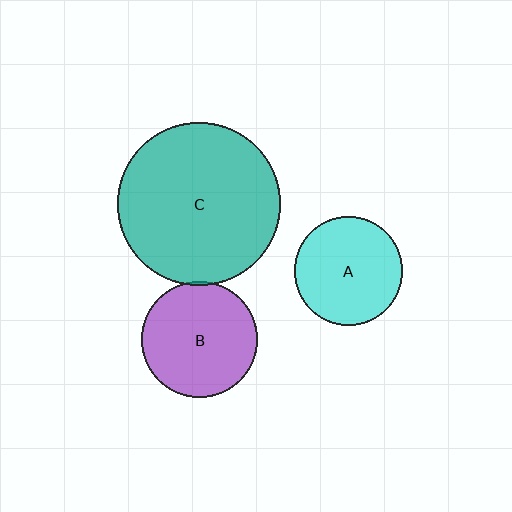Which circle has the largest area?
Circle C (teal).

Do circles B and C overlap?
Yes.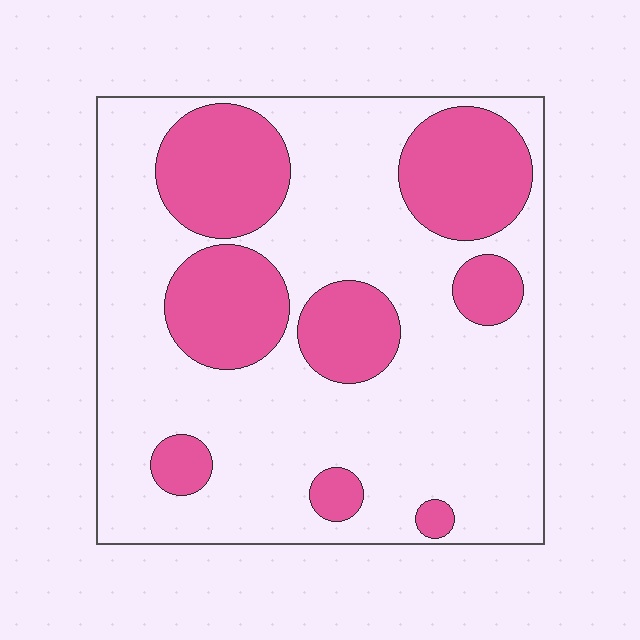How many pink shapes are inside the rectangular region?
8.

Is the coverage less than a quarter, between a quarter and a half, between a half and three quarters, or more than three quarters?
Between a quarter and a half.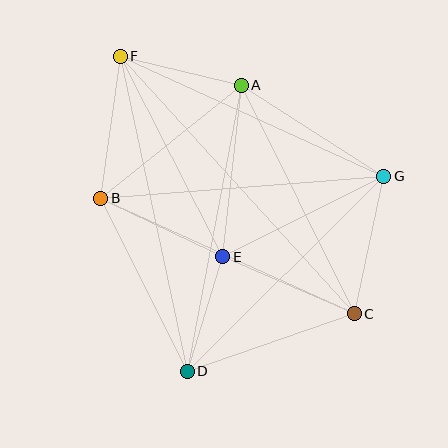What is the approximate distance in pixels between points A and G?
The distance between A and G is approximately 169 pixels.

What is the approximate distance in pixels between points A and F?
The distance between A and F is approximately 125 pixels.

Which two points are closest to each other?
Points D and E are closest to each other.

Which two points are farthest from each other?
Points C and F are farthest from each other.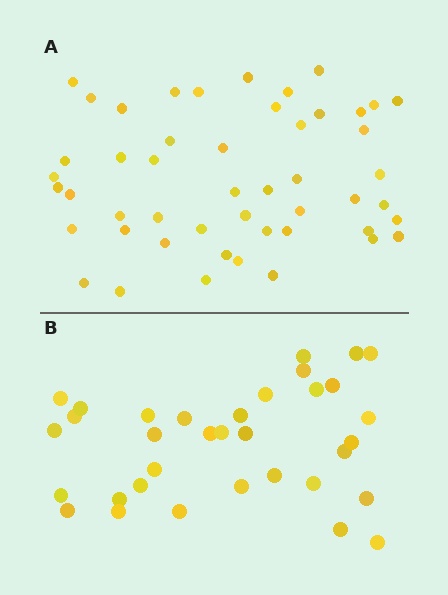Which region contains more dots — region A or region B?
Region A (the top region) has more dots.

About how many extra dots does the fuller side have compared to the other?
Region A has approximately 15 more dots than region B.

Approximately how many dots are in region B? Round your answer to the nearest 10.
About 30 dots. (The exact count is 34, which rounds to 30.)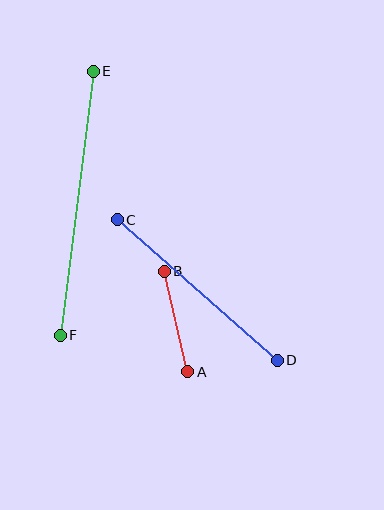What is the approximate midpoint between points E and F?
The midpoint is at approximately (77, 203) pixels.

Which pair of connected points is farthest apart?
Points E and F are farthest apart.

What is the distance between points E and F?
The distance is approximately 266 pixels.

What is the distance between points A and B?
The distance is approximately 103 pixels.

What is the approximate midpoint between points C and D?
The midpoint is at approximately (197, 290) pixels.